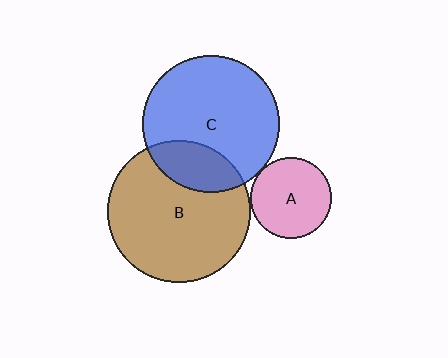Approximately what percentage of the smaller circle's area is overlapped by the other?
Approximately 25%.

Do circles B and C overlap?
Yes.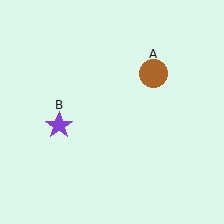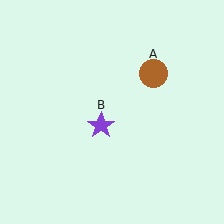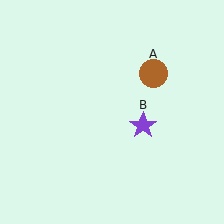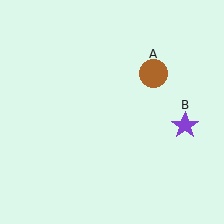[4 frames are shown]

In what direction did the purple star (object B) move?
The purple star (object B) moved right.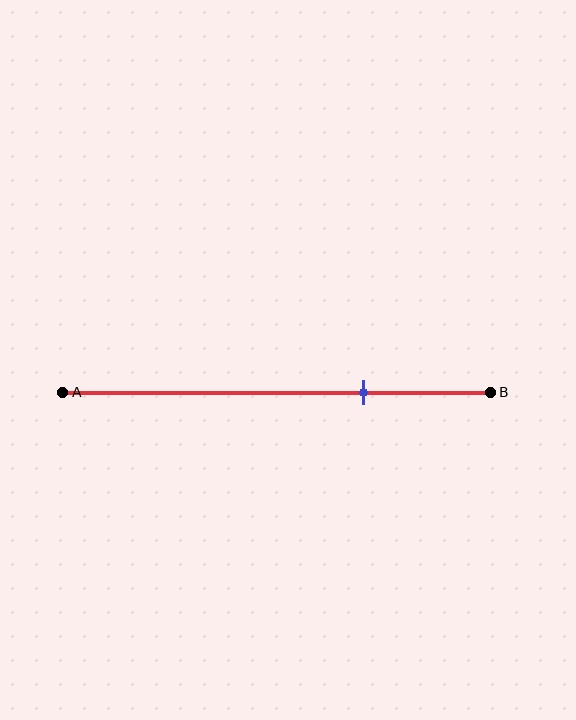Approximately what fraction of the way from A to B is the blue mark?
The blue mark is approximately 70% of the way from A to B.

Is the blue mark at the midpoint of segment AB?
No, the mark is at about 70% from A, not at the 50% midpoint.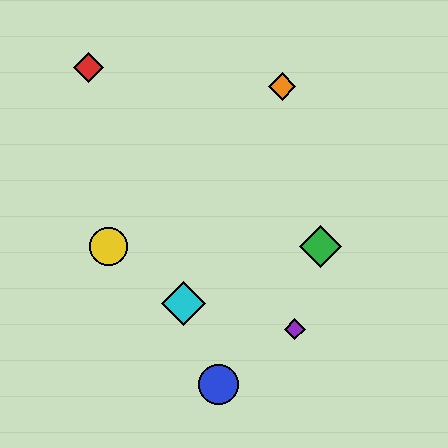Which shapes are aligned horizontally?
The green diamond, the yellow circle are aligned horizontally.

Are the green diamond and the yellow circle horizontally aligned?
Yes, both are at y≈246.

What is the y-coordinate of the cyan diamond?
The cyan diamond is at y≈303.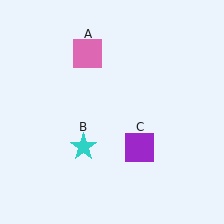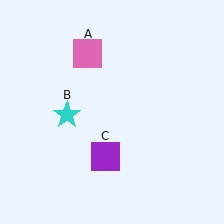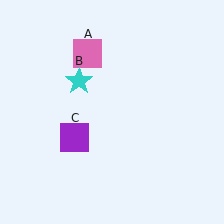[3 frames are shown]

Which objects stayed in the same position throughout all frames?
Pink square (object A) remained stationary.